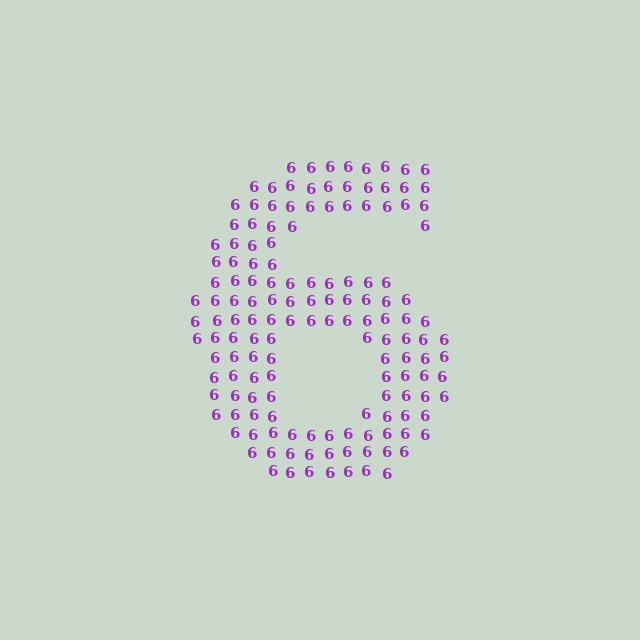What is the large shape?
The large shape is the digit 6.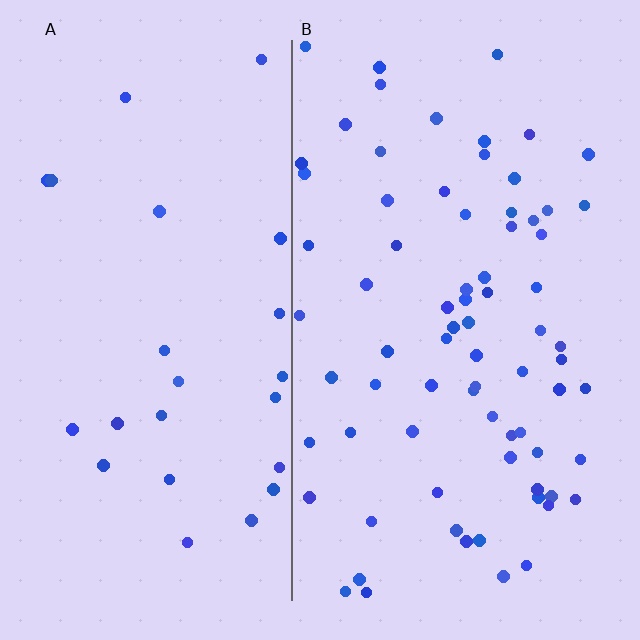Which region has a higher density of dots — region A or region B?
B (the right).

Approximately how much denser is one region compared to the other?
Approximately 3.0× — region B over region A.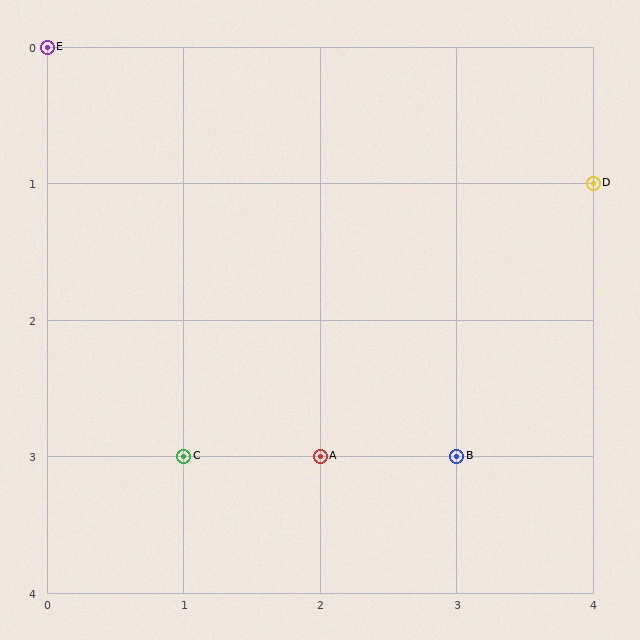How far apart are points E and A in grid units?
Points E and A are 2 columns and 3 rows apart (about 3.6 grid units diagonally).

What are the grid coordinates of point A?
Point A is at grid coordinates (2, 3).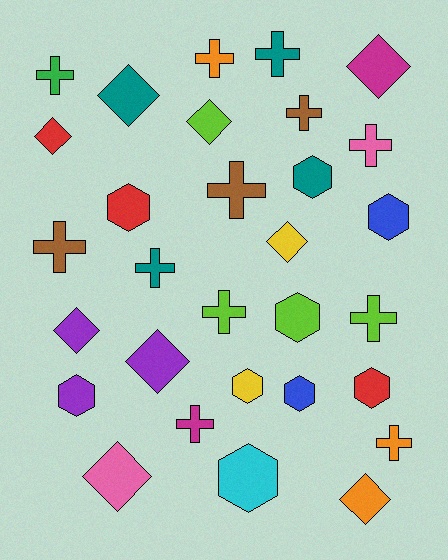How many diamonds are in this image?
There are 9 diamonds.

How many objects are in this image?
There are 30 objects.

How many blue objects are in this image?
There are 2 blue objects.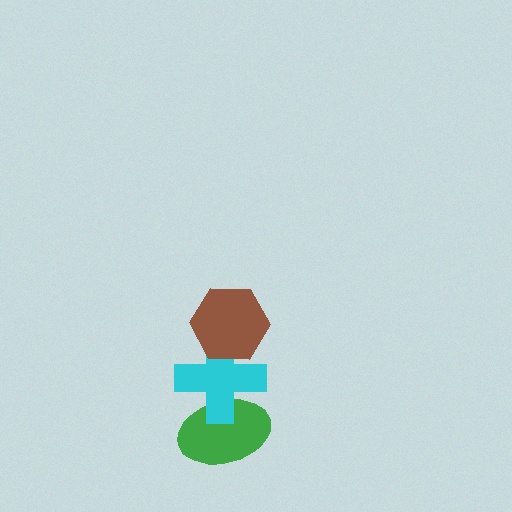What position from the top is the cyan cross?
The cyan cross is 2nd from the top.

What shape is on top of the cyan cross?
The brown hexagon is on top of the cyan cross.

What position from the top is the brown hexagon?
The brown hexagon is 1st from the top.